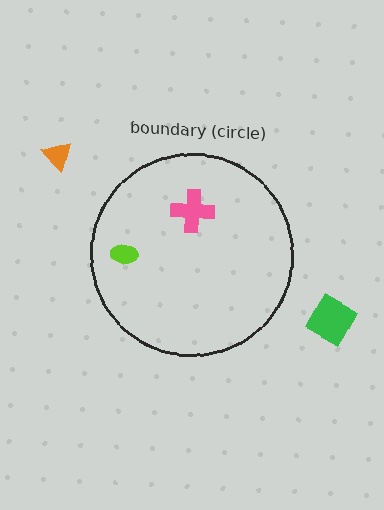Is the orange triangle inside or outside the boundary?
Outside.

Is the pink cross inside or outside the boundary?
Inside.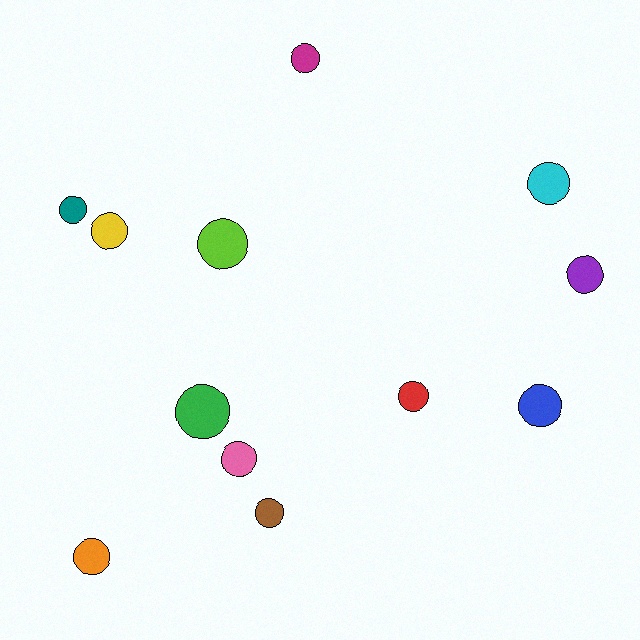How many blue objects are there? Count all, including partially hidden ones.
There is 1 blue object.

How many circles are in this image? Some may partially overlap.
There are 12 circles.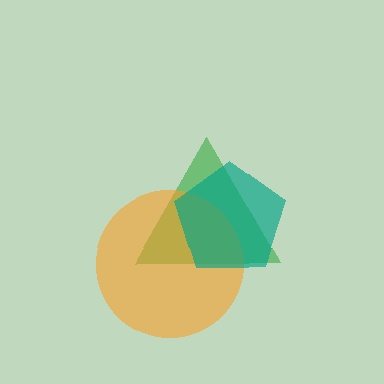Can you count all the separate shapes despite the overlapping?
Yes, there are 3 separate shapes.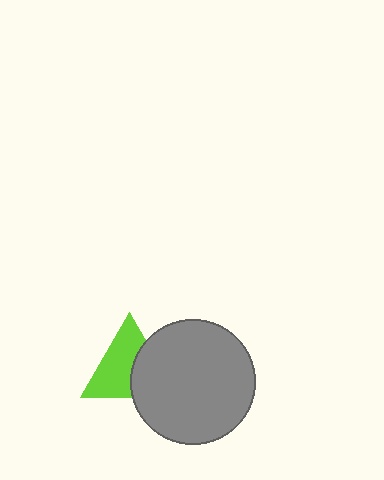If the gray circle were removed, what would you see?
You would see the complete lime triangle.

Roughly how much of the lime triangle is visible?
About half of it is visible (roughly 61%).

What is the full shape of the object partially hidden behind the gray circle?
The partially hidden object is a lime triangle.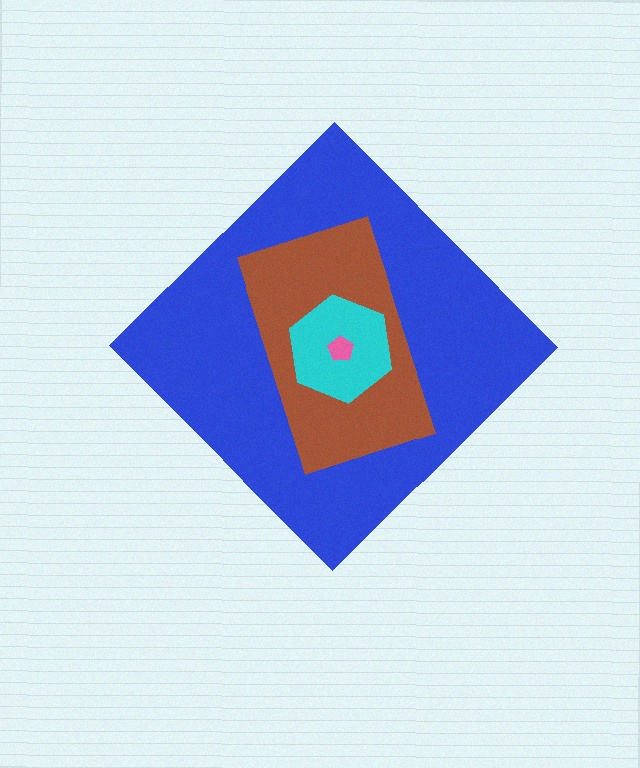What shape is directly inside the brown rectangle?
The cyan hexagon.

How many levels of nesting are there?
4.